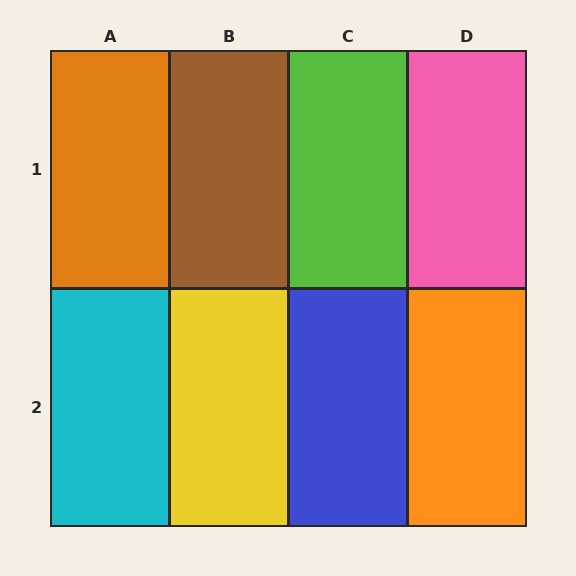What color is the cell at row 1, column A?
Orange.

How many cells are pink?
1 cell is pink.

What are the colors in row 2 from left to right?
Cyan, yellow, blue, orange.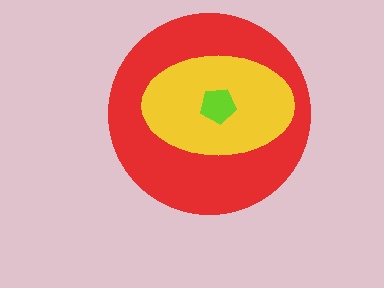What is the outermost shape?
The red circle.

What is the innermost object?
The lime pentagon.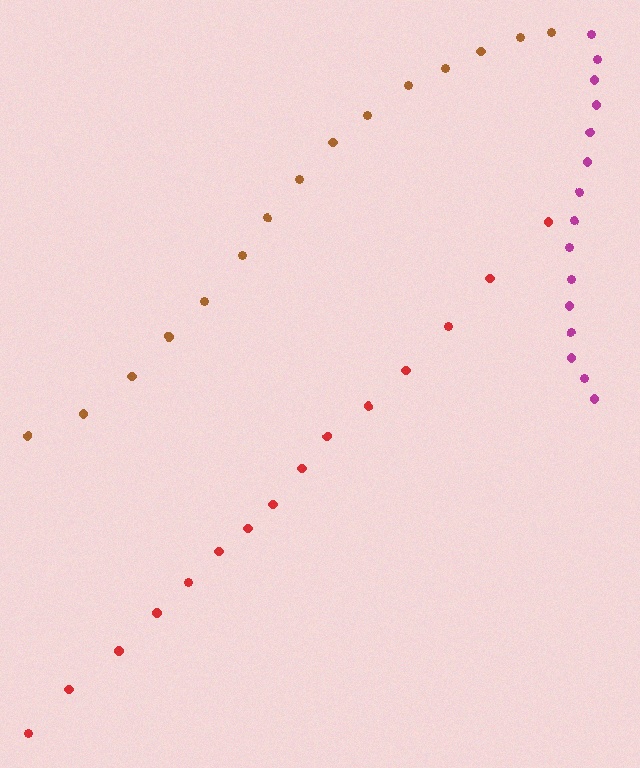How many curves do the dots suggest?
There are 3 distinct paths.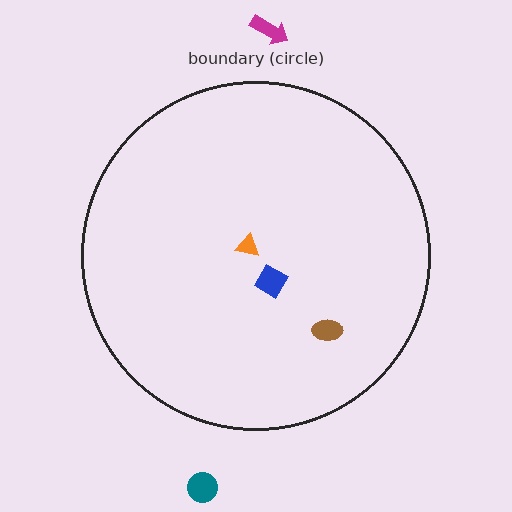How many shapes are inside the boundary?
3 inside, 2 outside.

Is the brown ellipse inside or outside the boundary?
Inside.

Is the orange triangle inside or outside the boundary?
Inside.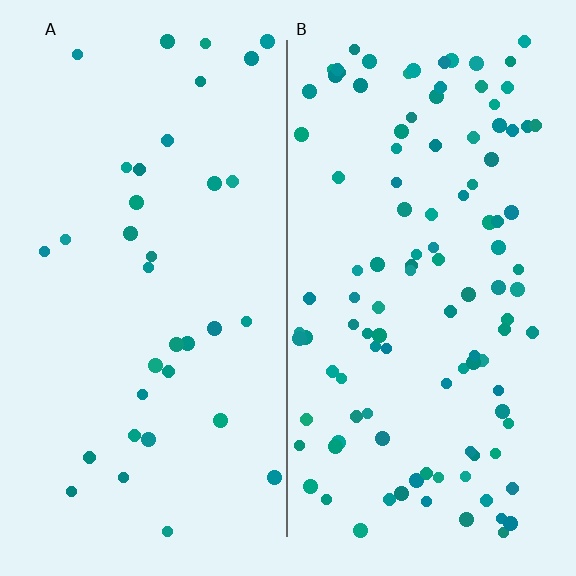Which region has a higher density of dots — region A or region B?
B (the right).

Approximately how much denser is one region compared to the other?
Approximately 3.2× — region B over region A.